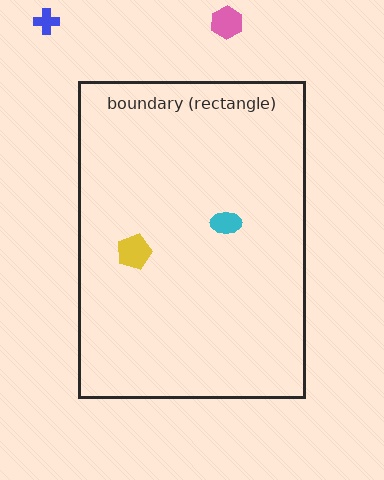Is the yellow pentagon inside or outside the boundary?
Inside.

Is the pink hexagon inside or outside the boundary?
Outside.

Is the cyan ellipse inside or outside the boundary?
Inside.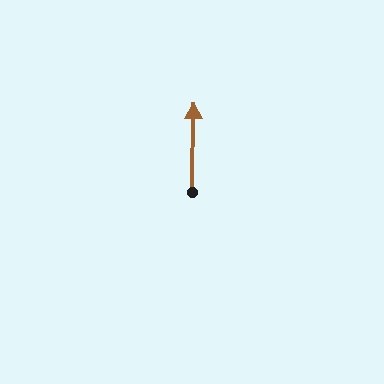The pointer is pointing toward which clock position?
Roughly 12 o'clock.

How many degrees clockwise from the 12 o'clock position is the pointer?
Approximately 1 degrees.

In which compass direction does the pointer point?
North.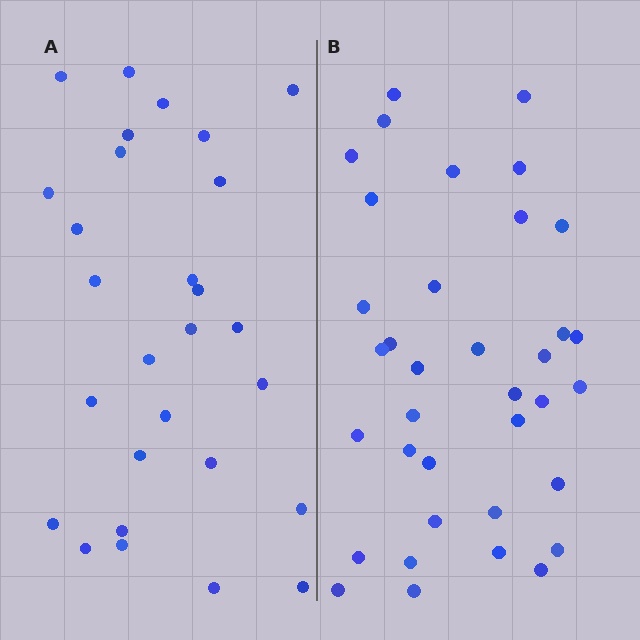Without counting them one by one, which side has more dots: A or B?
Region B (the right region) has more dots.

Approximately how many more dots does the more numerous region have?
Region B has roughly 8 or so more dots than region A.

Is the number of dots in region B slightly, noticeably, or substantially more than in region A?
Region B has noticeably more, but not dramatically so. The ratio is roughly 1.3 to 1.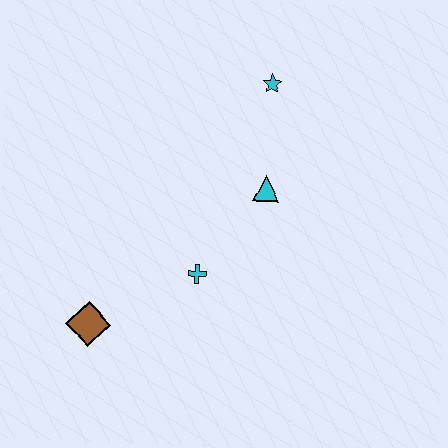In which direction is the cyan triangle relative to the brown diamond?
The cyan triangle is to the right of the brown diamond.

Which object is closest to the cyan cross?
The cyan triangle is closest to the cyan cross.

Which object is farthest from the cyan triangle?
The brown diamond is farthest from the cyan triangle.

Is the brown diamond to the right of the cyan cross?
No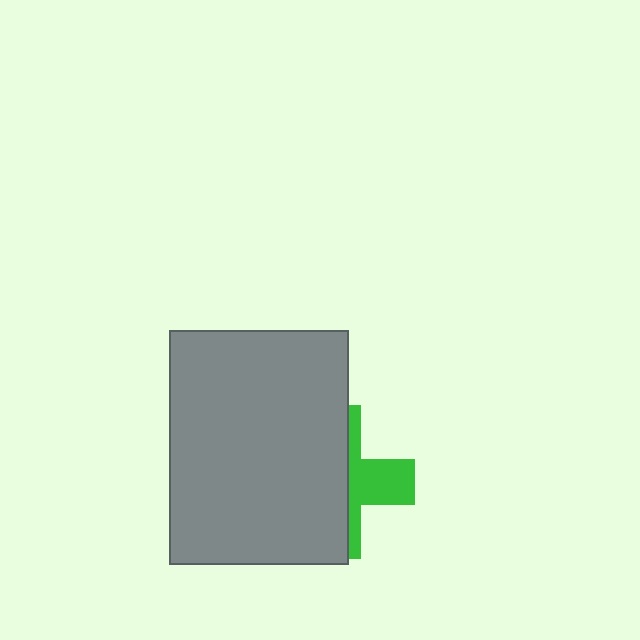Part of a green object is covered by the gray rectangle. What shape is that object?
It is a cross.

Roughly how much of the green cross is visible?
A small part of it is visible (roughly 35%).